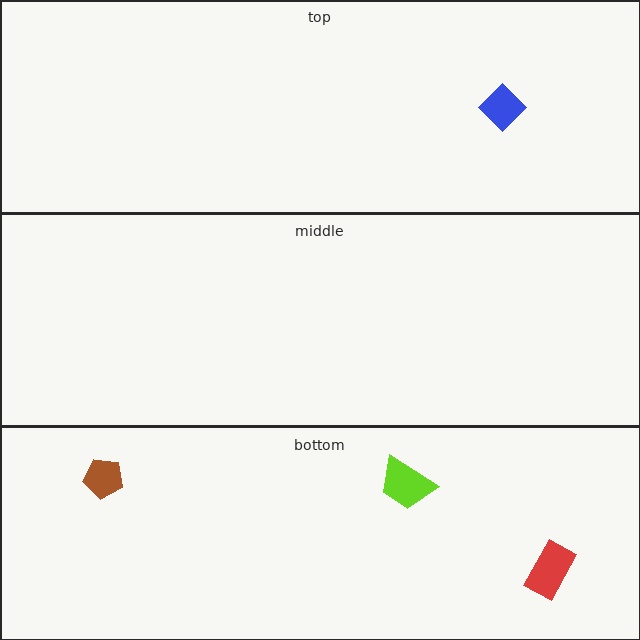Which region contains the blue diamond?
The top region.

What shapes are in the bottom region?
The lime trapezoid, the brown pentagon, the red rectangle.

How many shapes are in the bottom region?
3.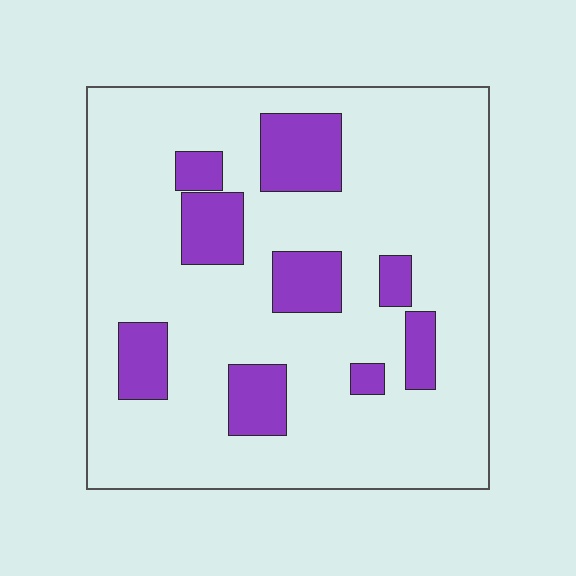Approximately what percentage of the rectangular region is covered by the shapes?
Approximately 20%.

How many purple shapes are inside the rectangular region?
9.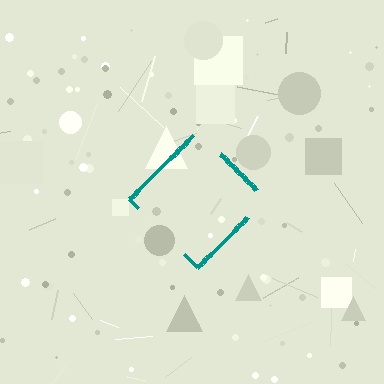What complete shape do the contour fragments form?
The contour fragments form a diamond.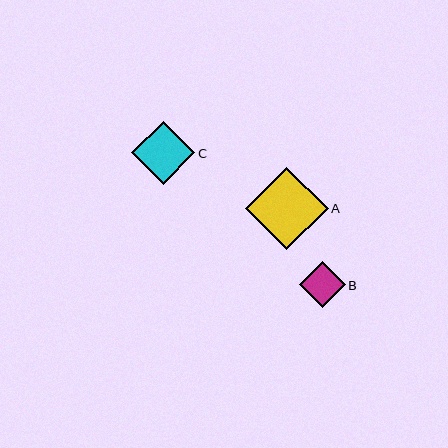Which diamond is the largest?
Diamond A is the largest with a size of approximately 83 pixels.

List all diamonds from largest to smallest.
From largest to smallest: A, C, B.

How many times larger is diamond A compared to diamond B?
Diamond A is approximately 1.8 times the size of diamond B.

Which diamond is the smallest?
Diamond B is the smallest with a size of approximately 46 pixels.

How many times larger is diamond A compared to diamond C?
Diamond A is approximately 1.3 times the size of diamond C.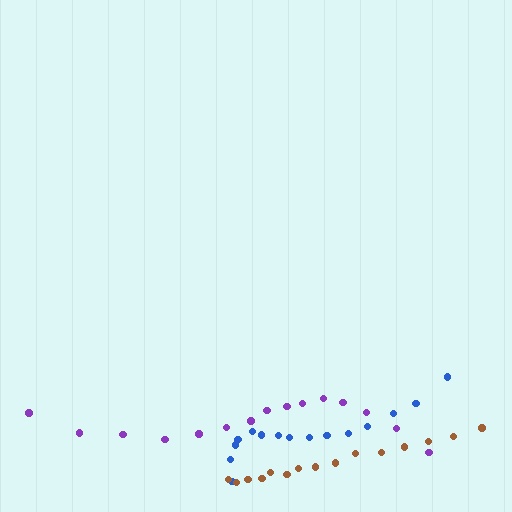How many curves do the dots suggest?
There are 3 distinct paths.